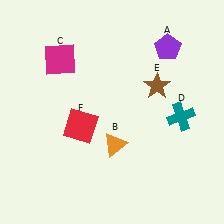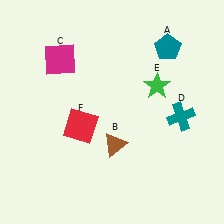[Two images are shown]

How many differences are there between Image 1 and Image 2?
There are 3 differences between the two images.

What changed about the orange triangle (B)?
In Image 1, B is orange. In Image 2, it changed to brown.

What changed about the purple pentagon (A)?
In Image 1, A is purple. In Image 2, it changed to teal.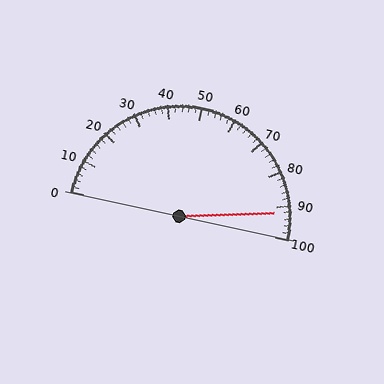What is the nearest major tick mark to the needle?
The nearest major tick mark is 90.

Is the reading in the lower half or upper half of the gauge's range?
The reading is in the upper half of the range (0 to 100).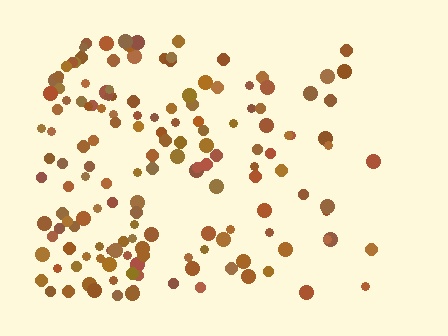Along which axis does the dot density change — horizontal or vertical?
Horizontal.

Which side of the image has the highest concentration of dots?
The left.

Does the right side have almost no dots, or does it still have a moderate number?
Still a moderate number, just noticeably fewer than the left.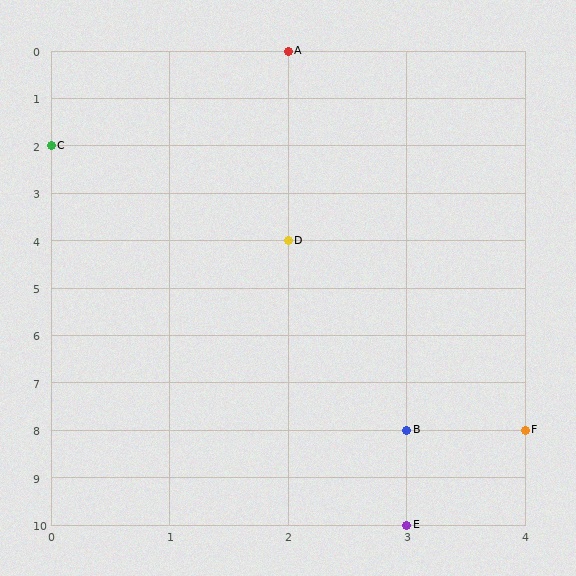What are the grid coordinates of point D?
Point D is at grid coordinates (2, 4).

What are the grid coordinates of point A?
Point A is at grid coordinates (2, 0).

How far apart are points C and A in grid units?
Points C and A are 2 columns and 2 rows apart (about 2.8 grid units diagonally).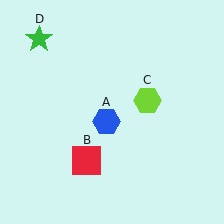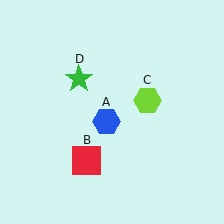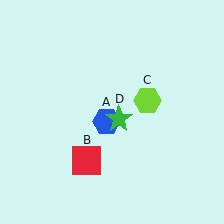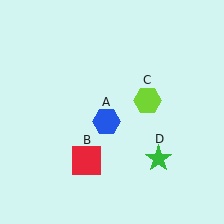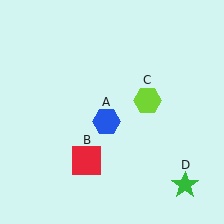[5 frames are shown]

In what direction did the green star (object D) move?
The green star (object D) moved down and to the right.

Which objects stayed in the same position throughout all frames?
Blue hexagon (object A) and red square (object B) and lime hexagon (object C) remained stationary.